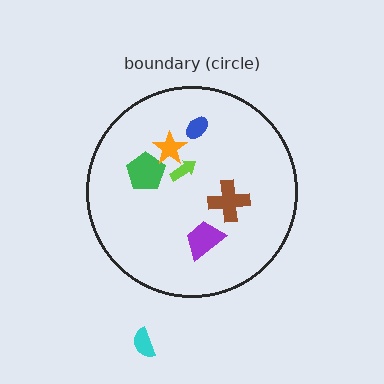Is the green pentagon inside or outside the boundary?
Inside.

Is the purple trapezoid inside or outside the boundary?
Inside.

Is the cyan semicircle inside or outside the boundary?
Outside.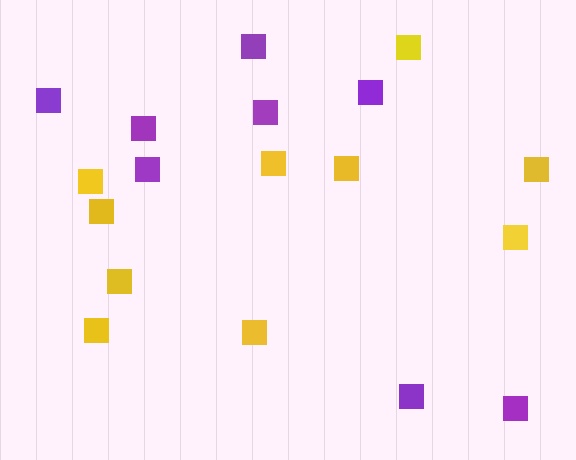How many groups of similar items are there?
There are 2 groups: one group of yellow squares (10) and one group of purple squares (8).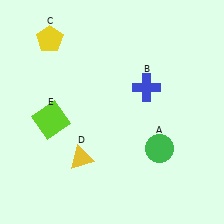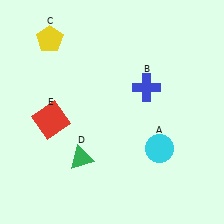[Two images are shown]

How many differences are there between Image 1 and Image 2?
There are 3 differences between the two images.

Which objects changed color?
A changed from green to cyan. D changed from yellow to green. E changed from lime to red.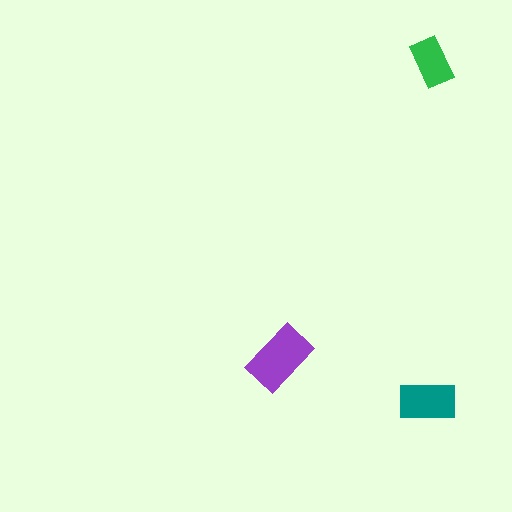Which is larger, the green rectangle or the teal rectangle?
The teal one.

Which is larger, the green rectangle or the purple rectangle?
The purple one.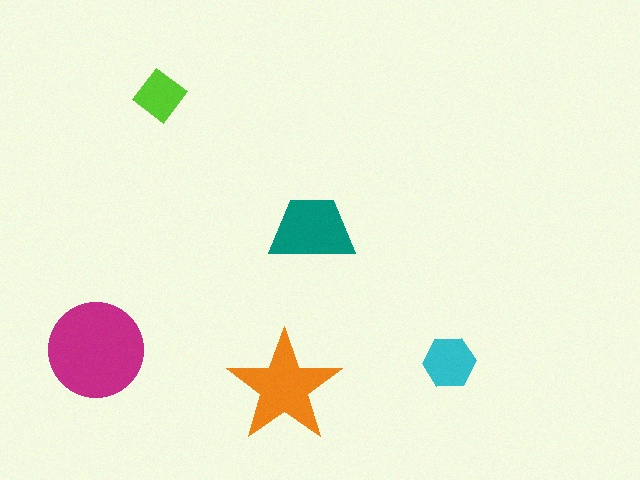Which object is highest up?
The lime diamond is topmost.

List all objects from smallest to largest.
The lime diamond, the cyan hexagon, the teal trapezoid, the orange star, the magenta circle.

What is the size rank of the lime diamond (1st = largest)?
5th.